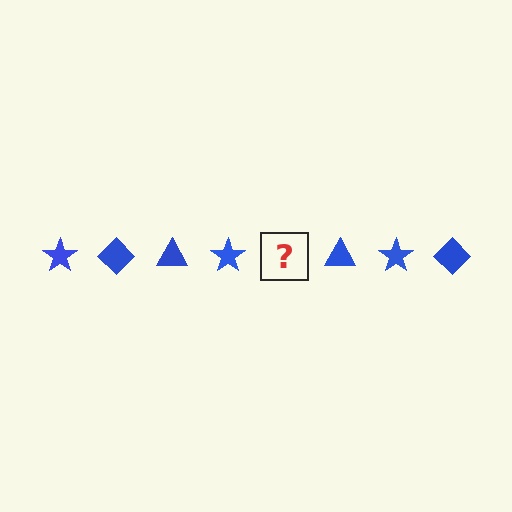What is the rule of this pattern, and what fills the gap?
The rule is that the pattern cycles through star, diamond, triangle shapes in blue. The gap should be filled with a blue diamond.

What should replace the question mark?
The question mark should be replaced with a blue diamond.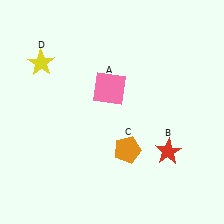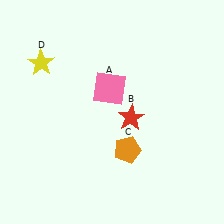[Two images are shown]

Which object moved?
The red star (B) moved left.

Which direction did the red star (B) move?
The red star (B) moved left.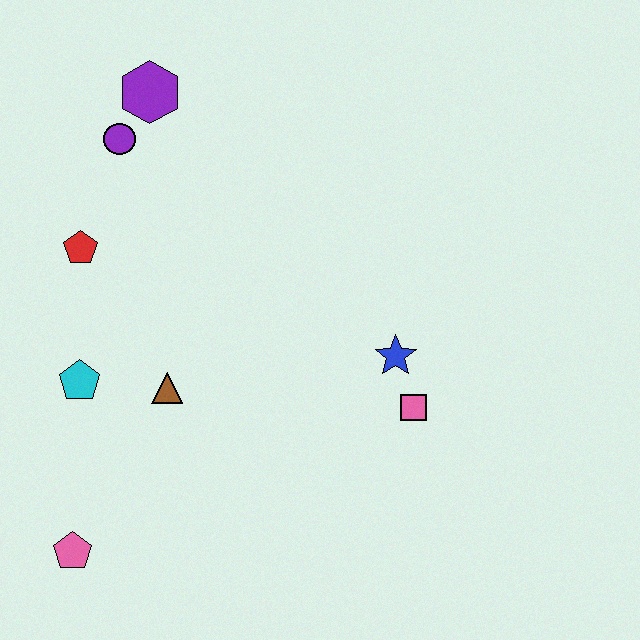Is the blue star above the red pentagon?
No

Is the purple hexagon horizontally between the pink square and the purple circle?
Yes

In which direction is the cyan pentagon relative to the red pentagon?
The cyan pentagon is below the red pentagon.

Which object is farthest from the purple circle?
The pink pentagon is farthest from the purple circle.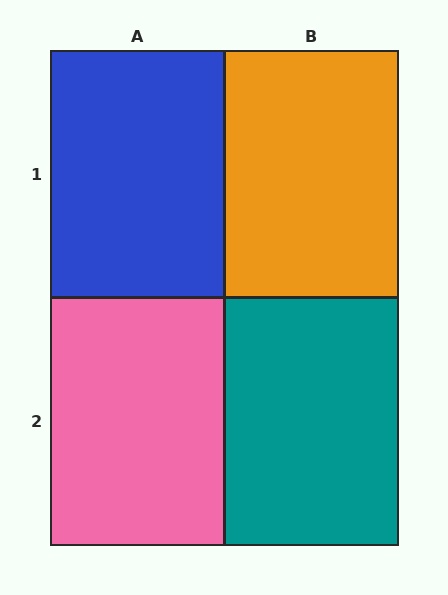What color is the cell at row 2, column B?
Teal.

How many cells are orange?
1 cell is orange.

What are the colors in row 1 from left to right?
Blue, orange.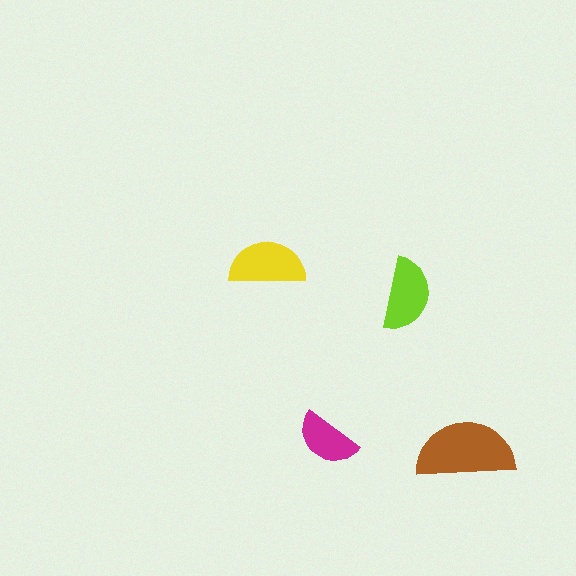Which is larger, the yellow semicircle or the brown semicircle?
The brown one.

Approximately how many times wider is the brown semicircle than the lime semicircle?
About 1.5 times wider.